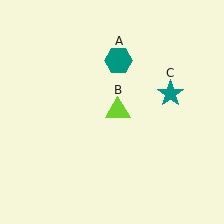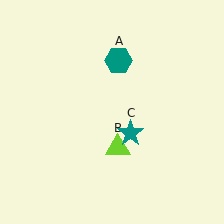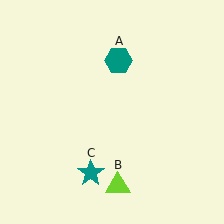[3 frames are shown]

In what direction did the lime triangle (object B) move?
The lime triangle (object B) moved down.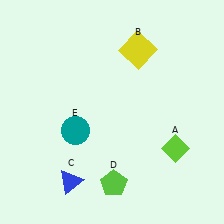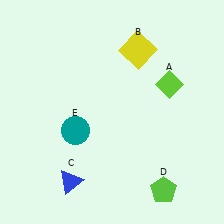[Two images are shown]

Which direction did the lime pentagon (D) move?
The lime pentagon (D) moved right.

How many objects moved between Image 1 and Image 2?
2 objects moved between the two images.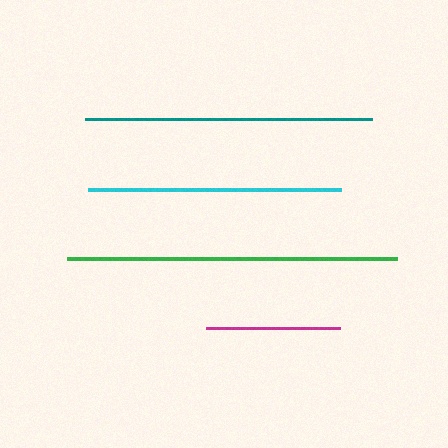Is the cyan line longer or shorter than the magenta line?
The cyan line is longer than the magenta line.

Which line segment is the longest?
The green line is the longest at approximately 330 pixels.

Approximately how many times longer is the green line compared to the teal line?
The green line is approximately 1.1 times the length of the teal line.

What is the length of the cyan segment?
The cyan segment is approximately 252 pixels long.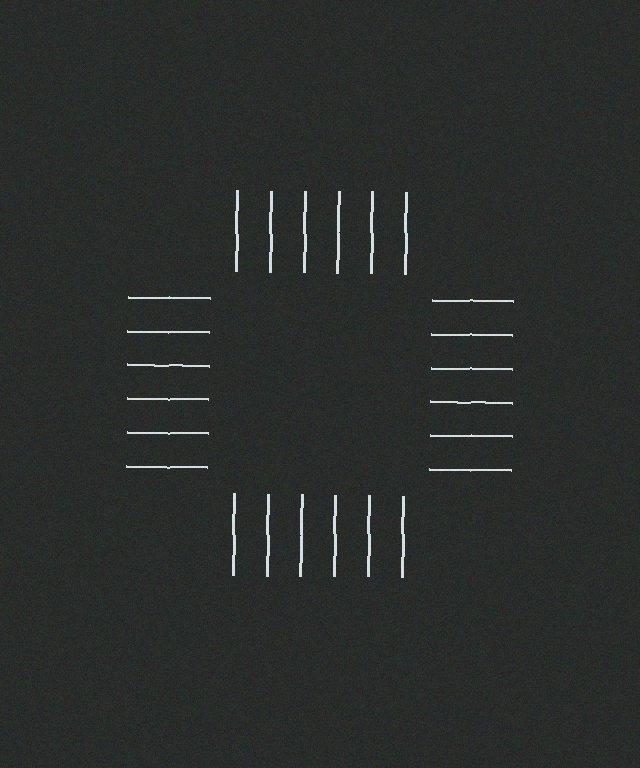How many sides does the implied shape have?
4 sides — the line-ends trace a square.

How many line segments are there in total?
24 — 6 along each of the 4 edges.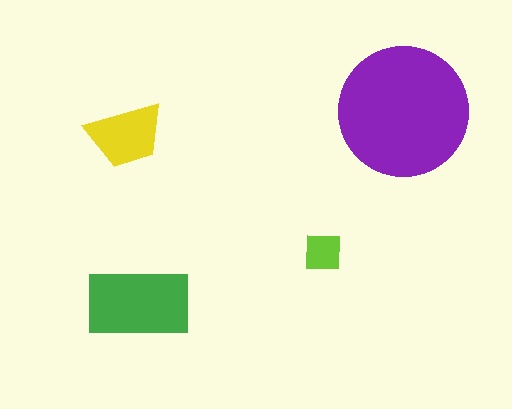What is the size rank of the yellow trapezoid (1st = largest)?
3rd.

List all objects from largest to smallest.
The purple circle, the green rectangle, the yellow trapezoid, the lime square.